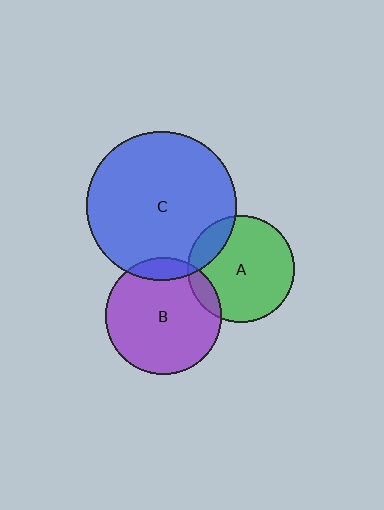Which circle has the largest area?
Circle C (blue).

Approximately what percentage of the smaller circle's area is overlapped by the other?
Approximately 15%.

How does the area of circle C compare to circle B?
Approximately 1.6 times.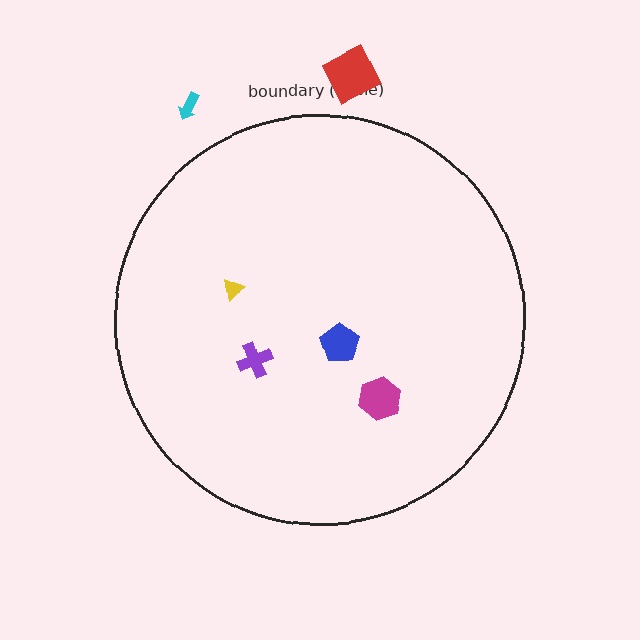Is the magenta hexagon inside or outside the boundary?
Inside.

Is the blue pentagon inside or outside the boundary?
Inside.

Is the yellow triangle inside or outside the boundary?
Inside.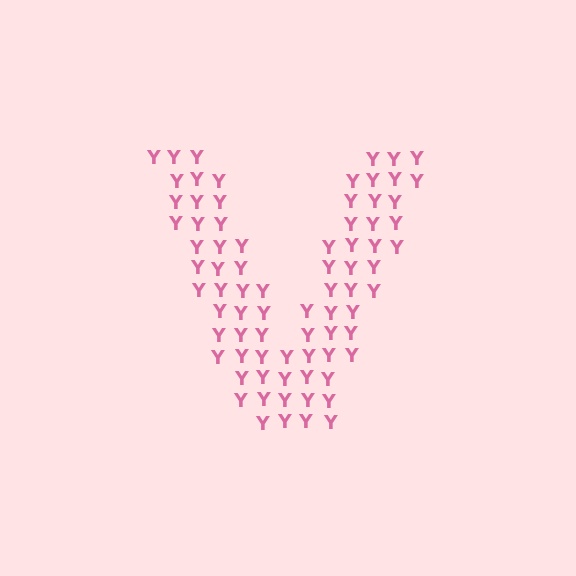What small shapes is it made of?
It is made of small letter Y's.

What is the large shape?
The large shape is the letter V.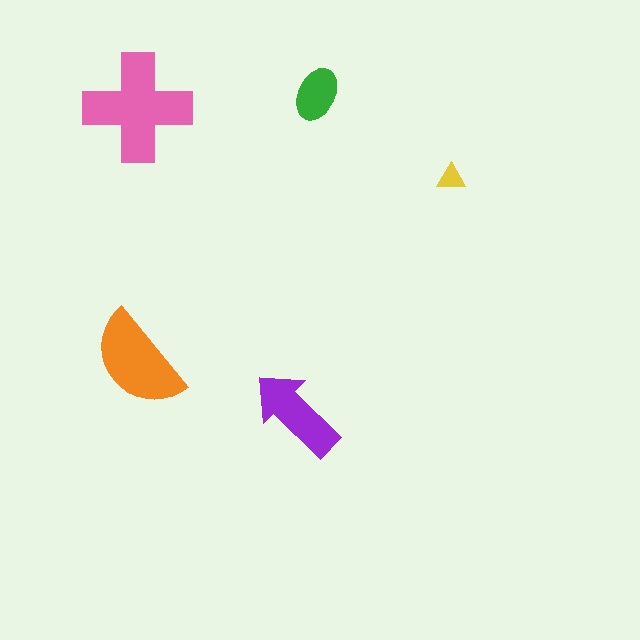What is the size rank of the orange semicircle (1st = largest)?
2nd.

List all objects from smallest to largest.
The yellow triangle, the green ellipse, the purple arrow, the orange semicircle, the pink cross.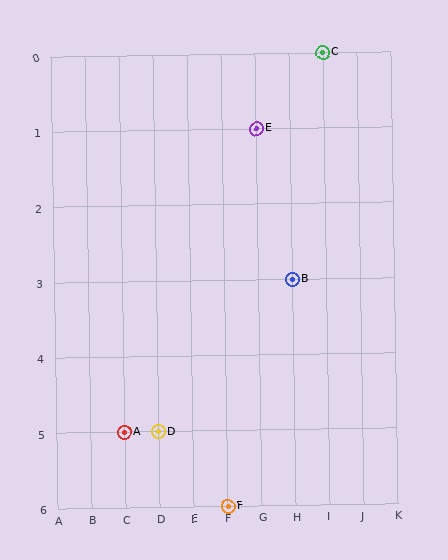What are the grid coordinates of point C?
Point C is at grid coordinates (I, 0).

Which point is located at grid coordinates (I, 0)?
Point C is at (I, 0).